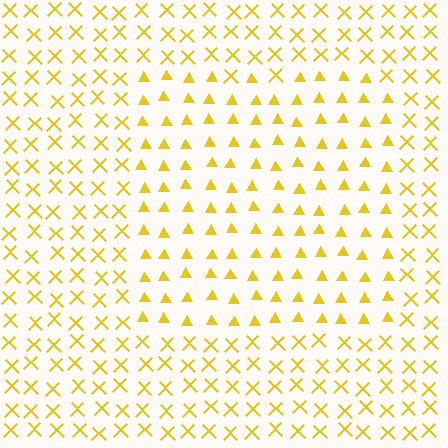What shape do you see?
I see a rectangle.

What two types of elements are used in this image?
The image uses triangles inside the rectangle region and X marks outside it.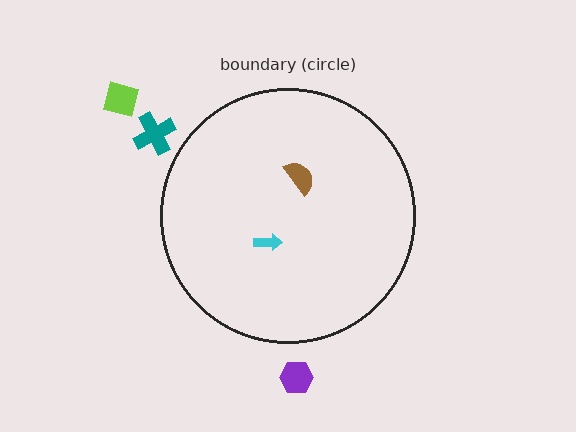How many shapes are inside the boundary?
2 inside, 3 outside.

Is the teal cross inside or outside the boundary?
Outside.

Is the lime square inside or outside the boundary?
Outside.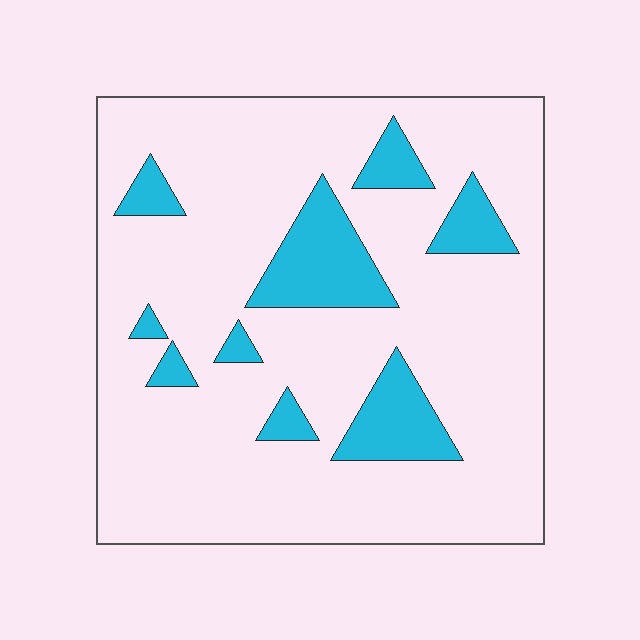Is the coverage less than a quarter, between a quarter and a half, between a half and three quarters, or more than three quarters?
Less than a quarter.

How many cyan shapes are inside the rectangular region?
9.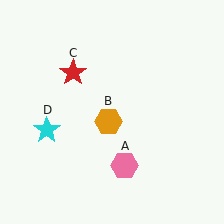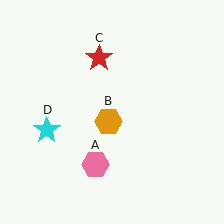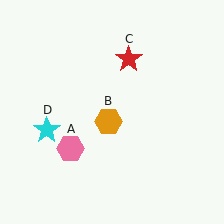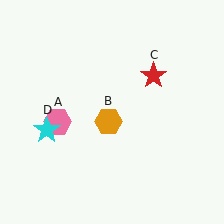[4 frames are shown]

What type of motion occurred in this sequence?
The pink hexagon (object A), red star (object C) rotated clockwise around the center of the scene.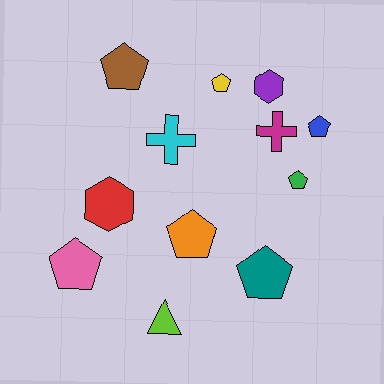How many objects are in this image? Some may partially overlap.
There are 12 objects.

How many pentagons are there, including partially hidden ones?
There are 7 pentagons.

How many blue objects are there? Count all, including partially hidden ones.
There is 1 blue object.